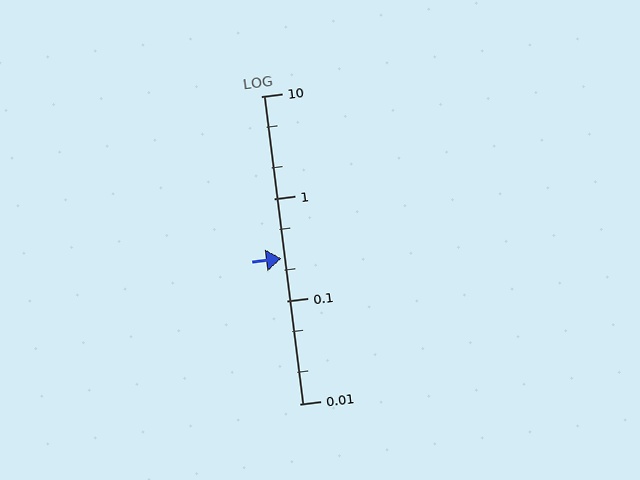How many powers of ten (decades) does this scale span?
The scale spans 3 decades, from 0.01 to 10.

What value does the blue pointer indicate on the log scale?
The pointer indicates approximately 0.26.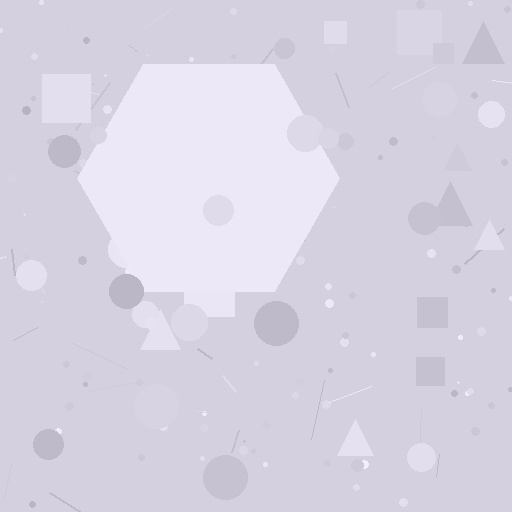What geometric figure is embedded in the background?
A hexagon is embedded in the background.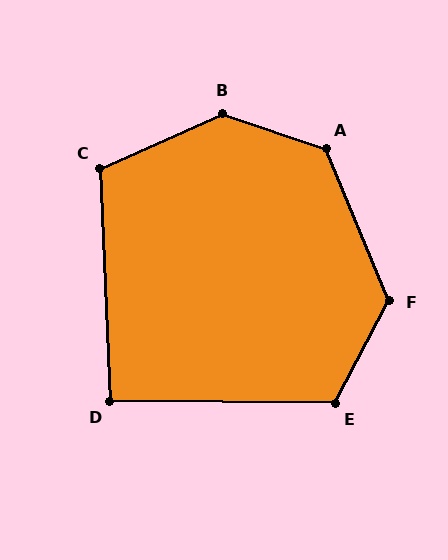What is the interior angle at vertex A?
Approximately 131 degrees (obtuse).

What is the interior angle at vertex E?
Approximately 117 degrees (obtuse).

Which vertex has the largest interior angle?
B, at approximately 137 degrees.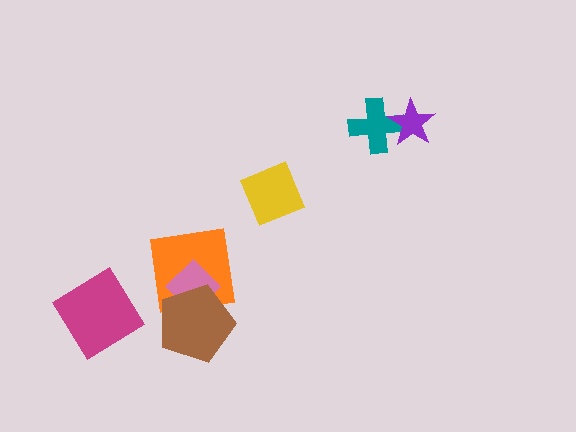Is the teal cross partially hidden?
Yes, it is partially covered by another shape.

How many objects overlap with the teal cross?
1 object overlaps with the teal cross.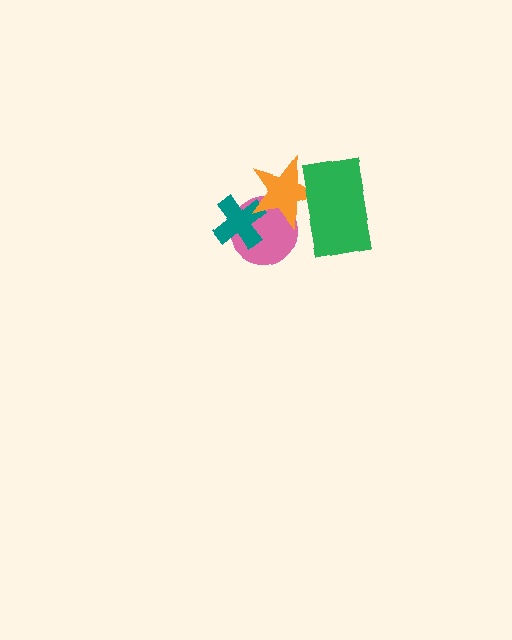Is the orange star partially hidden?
Yes, it is partially covered by another shape.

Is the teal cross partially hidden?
Yes, it is partially covered by another shape.